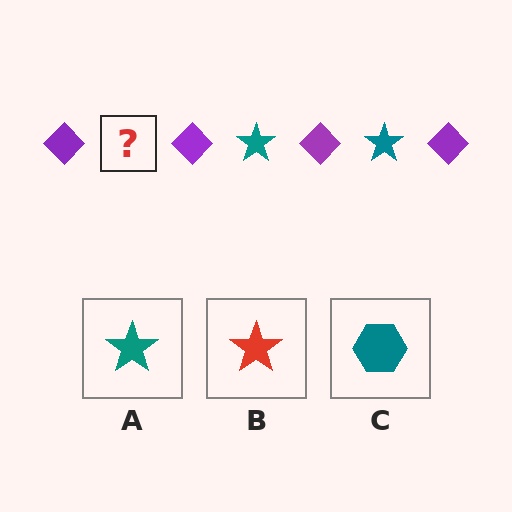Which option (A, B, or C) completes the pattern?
A.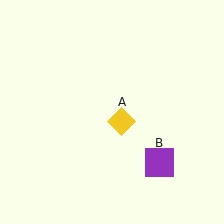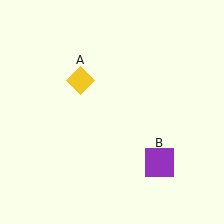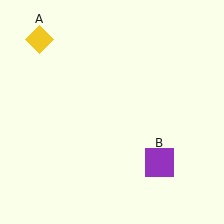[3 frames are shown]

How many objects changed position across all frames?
1 object changed position: yellow diamond (object A).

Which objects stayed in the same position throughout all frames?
Purple square (object B) remained stationary.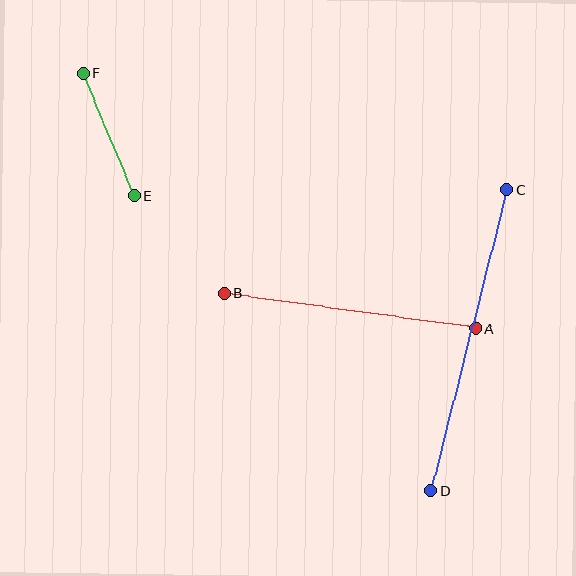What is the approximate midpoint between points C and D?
The midpoint is at approximately (469, 340) pixels.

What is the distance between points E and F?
The distance is approximately 133 pixels.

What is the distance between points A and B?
The distance is approximately 254 pixels.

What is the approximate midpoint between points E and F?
The midpoint is at approximately (109, 135) pixels.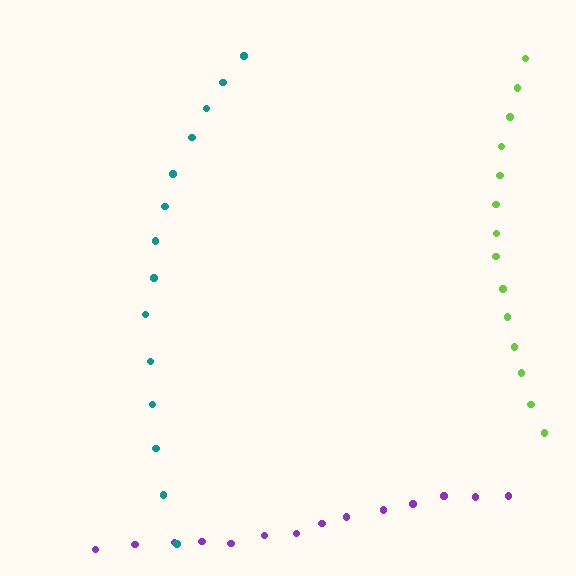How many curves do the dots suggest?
There are 3 distinct paths.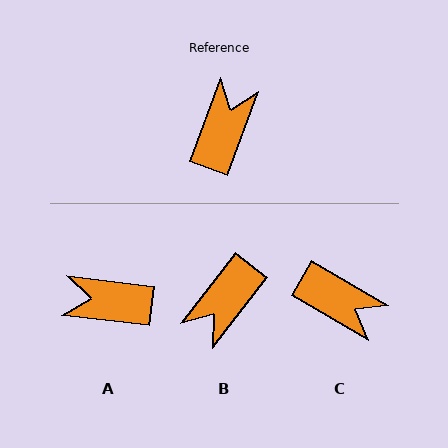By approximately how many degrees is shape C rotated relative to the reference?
Approximately 100 degrees clockwise.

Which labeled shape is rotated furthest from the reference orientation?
B, about 162 degrees away.